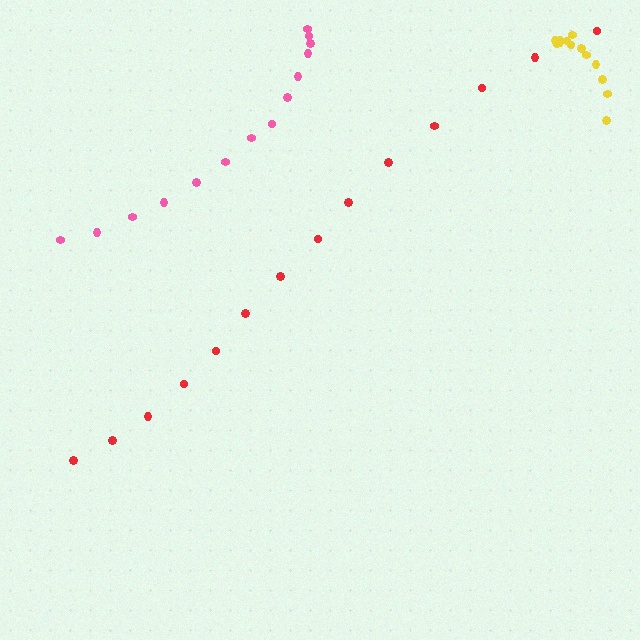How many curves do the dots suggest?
There are 3 distinct paths.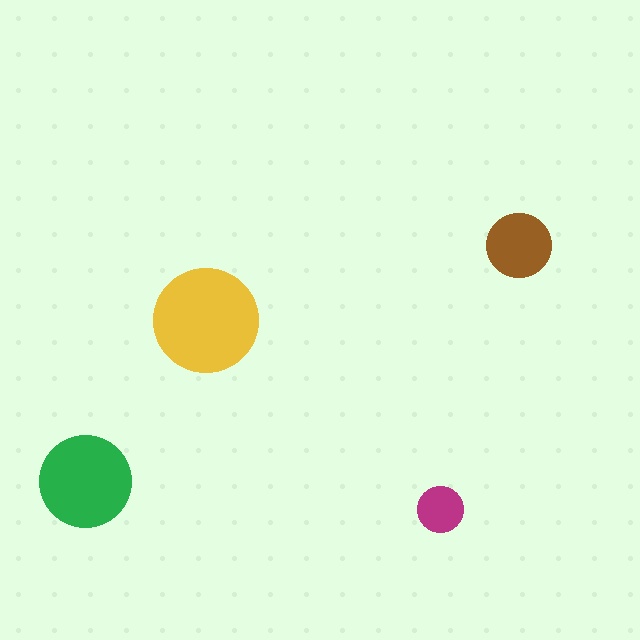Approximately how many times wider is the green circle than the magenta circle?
About 2 times wider.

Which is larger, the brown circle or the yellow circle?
The yellow one.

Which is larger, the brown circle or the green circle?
The green one.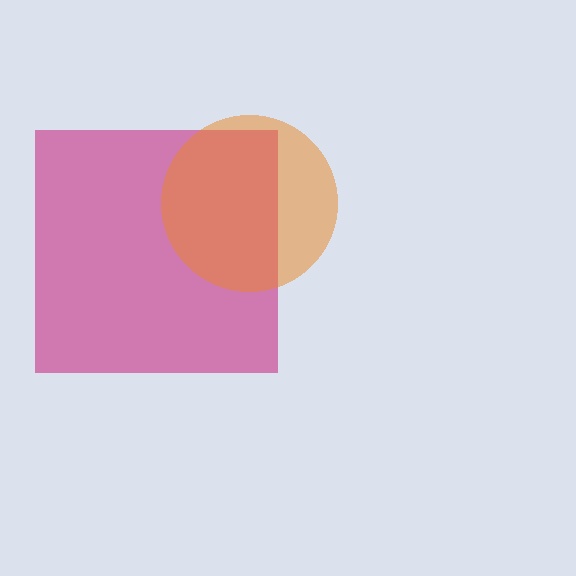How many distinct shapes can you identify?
There are 2 distinct shapes: a magenta square, an orange circle.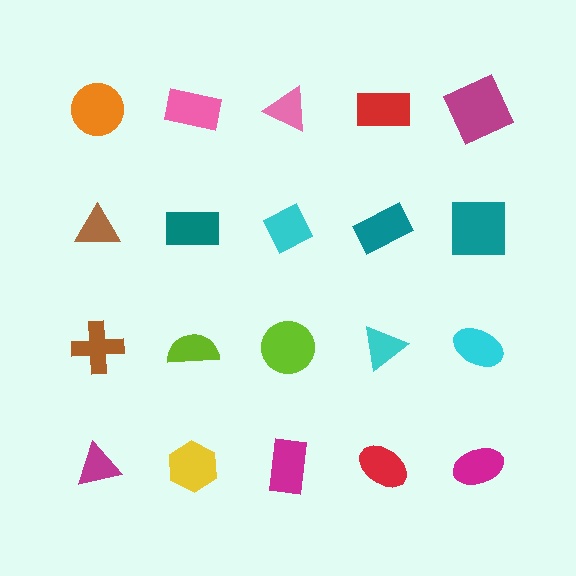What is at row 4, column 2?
A yellow hexagon.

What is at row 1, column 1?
An orange circle.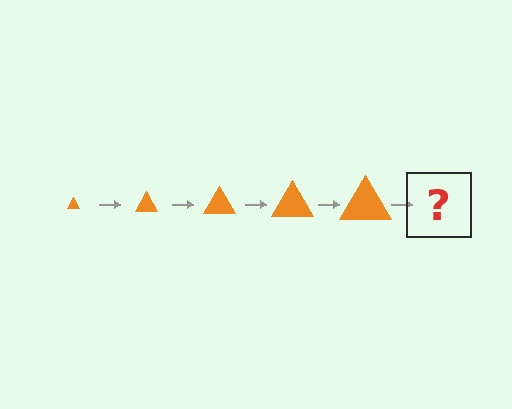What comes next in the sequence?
The next element should be an orange triangle, larger than the previous one.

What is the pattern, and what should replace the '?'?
The pattern is that the triangle gets progressively larger each step. The '?' should be an orange triangle, larger than the previous one.